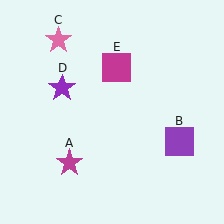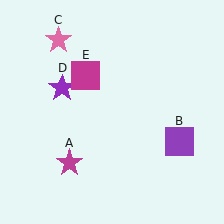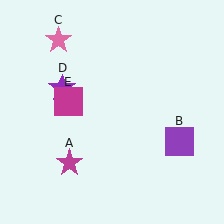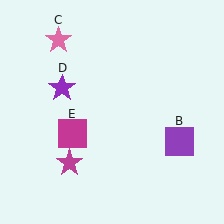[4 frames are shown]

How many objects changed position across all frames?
1 object changed position: magenta square (object E).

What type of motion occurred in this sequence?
The magenta square (object E) rotated counterclockwise around the center of the scene.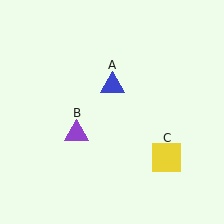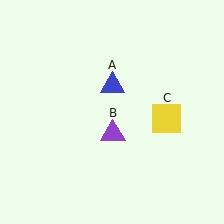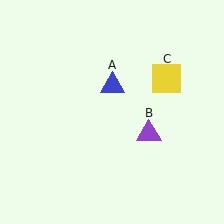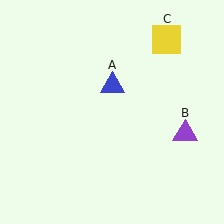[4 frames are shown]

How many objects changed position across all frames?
2 objects changed position: purple triangle (object B), yellow square (object C).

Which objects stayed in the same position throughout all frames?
Blue triangle (object A) remained stationary.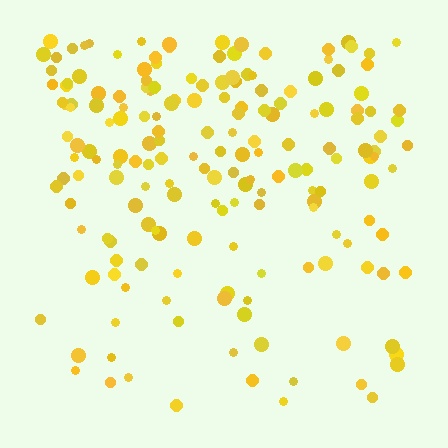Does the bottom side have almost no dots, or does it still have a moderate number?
Still a moderate number, just noticeably fewer than the top.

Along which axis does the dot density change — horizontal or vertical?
Vertical.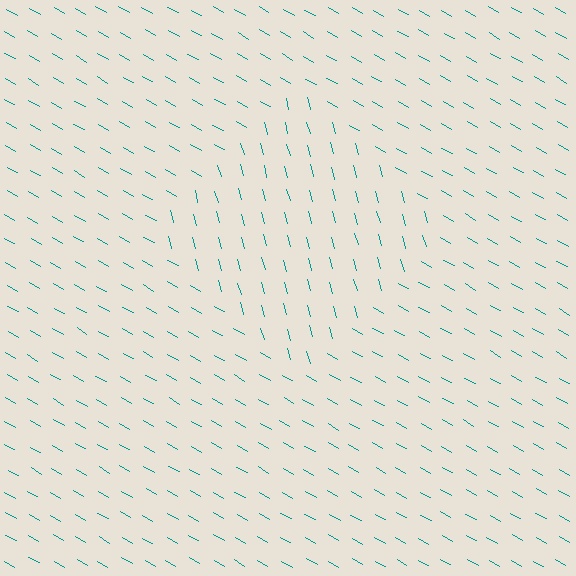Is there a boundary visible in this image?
Yes, there is a texture boundary formed by a change in line orientation.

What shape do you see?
I see a diamond.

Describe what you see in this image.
The image is filled with small teal line segments. A diamond region in the image has lines oriented differently from the surrounding lines, creating a visible texture boundary.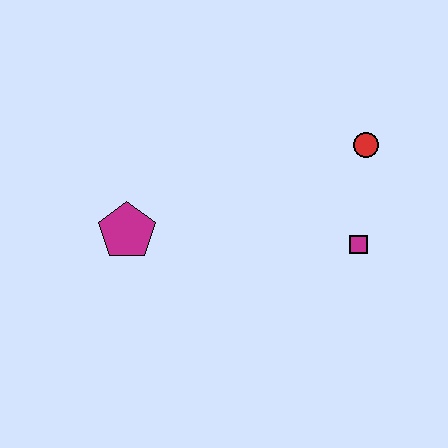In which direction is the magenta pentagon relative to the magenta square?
The magenta pentagon is to the left of the magenta square.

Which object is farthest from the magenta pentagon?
The red circle is farthest from the magenta pentagon.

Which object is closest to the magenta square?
The red circle is closest to the magenta square.